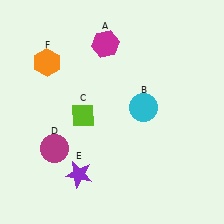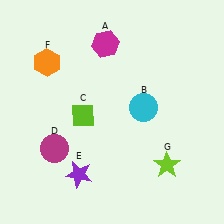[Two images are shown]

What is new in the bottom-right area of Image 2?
A lime star (G) was added in the bottom-right area of Image 2.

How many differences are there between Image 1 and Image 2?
There is 1 difference between the two images.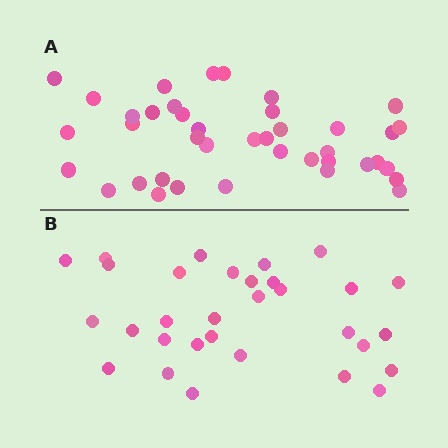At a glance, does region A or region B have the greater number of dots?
Region A (the top region) has more dots.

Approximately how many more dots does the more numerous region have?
Region A has roughly 8 or so more dots than region B.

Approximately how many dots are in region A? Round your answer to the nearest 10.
About 40 dots.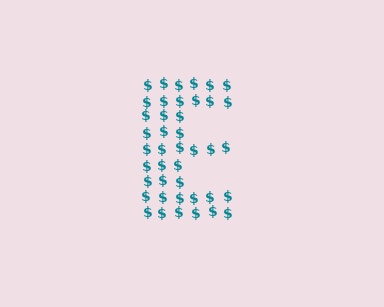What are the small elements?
The small elements are dollar signs.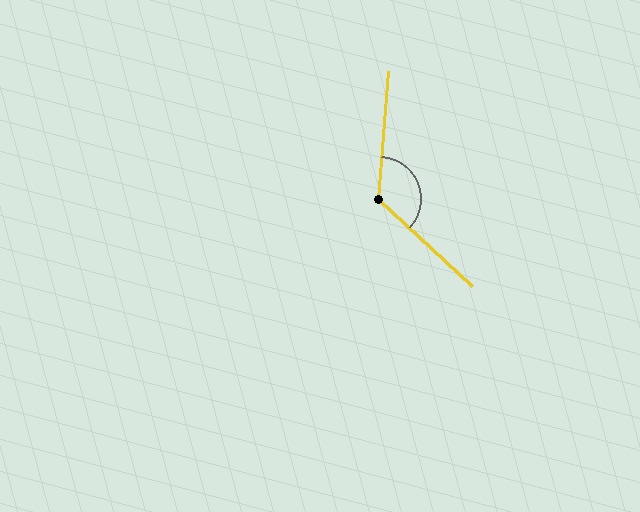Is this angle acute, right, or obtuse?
It is obtuse.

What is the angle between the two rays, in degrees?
Approximately 128 degrees.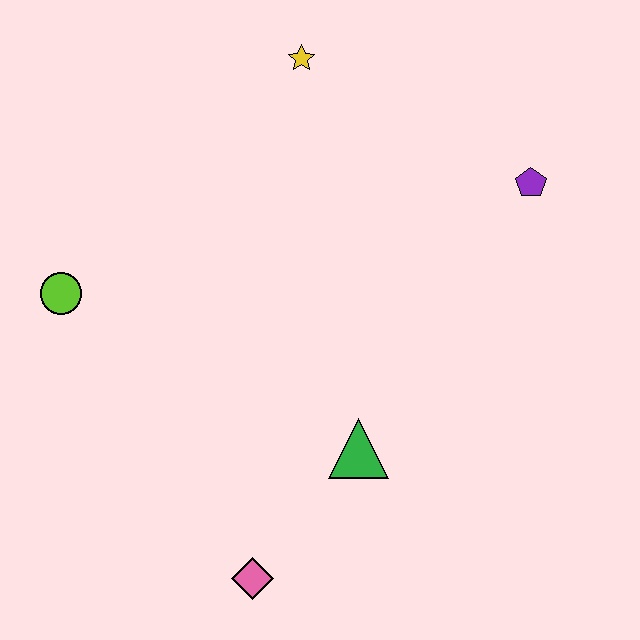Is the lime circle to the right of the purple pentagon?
No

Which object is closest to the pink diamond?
The green triangle is closest to the pink diamond.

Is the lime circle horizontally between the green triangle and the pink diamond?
No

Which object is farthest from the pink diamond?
The yellow star is farthest from the pink diamond.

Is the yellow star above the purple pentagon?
Yes